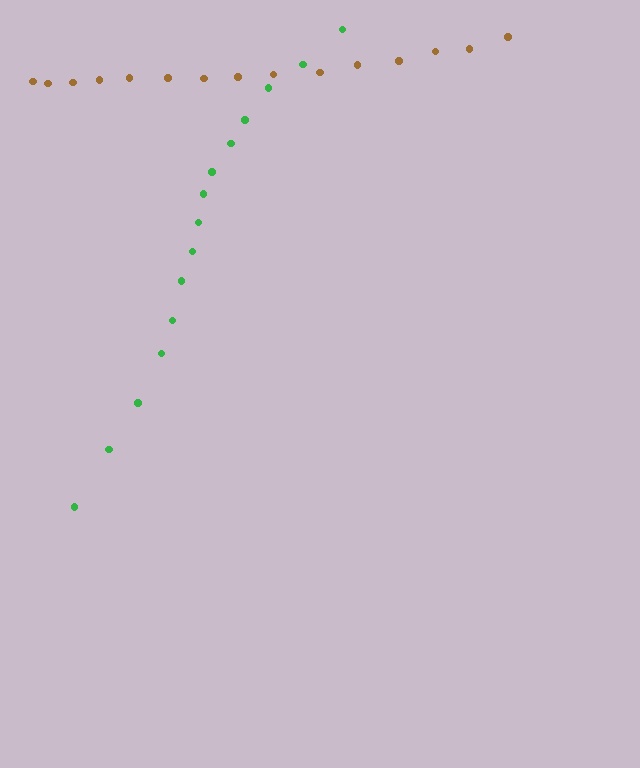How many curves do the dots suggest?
There are 2 distinct paths.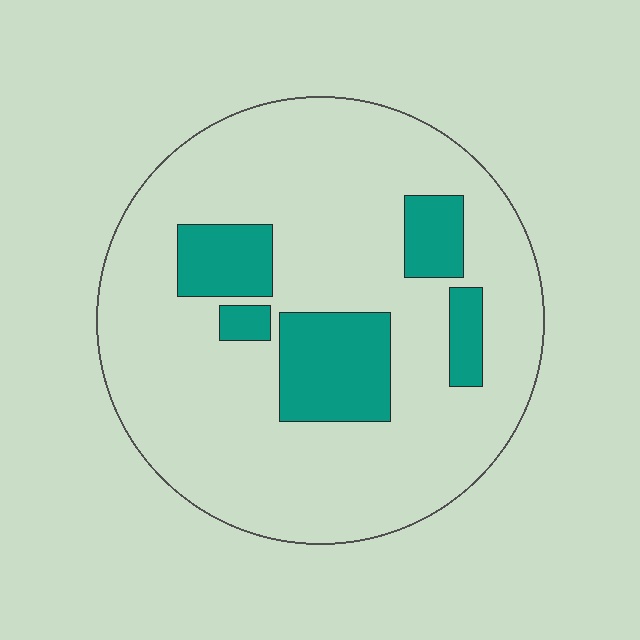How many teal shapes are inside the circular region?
5.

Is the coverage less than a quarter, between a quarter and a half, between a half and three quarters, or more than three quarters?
Less than a quarter.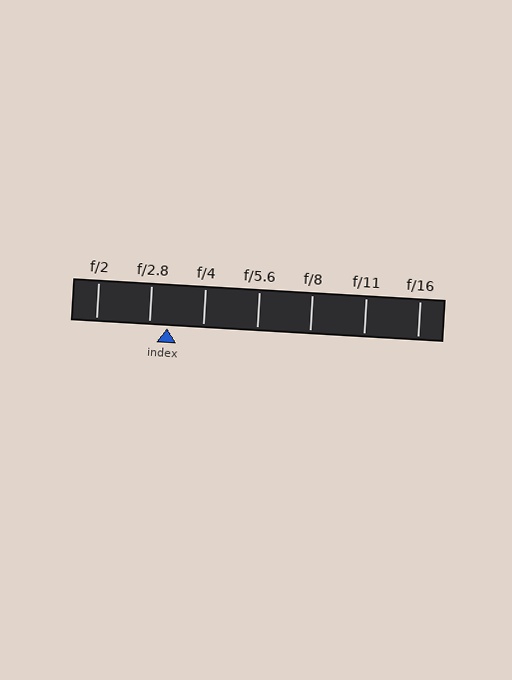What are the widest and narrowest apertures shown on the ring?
The widest aperture shown is f/2 and the narrowest is f/16.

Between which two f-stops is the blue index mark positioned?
The index mark is between f/2.8 and f/4.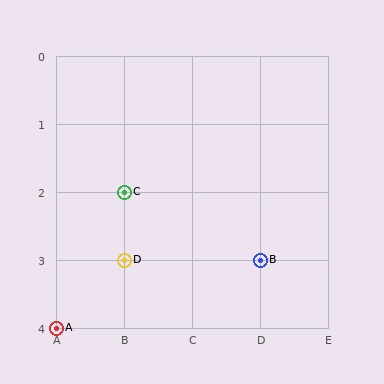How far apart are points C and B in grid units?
Points C and B are 2 columns and 1 row apart (about 2.2 grid units diagonally).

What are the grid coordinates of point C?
Point C is at grid coordinates (B, 2).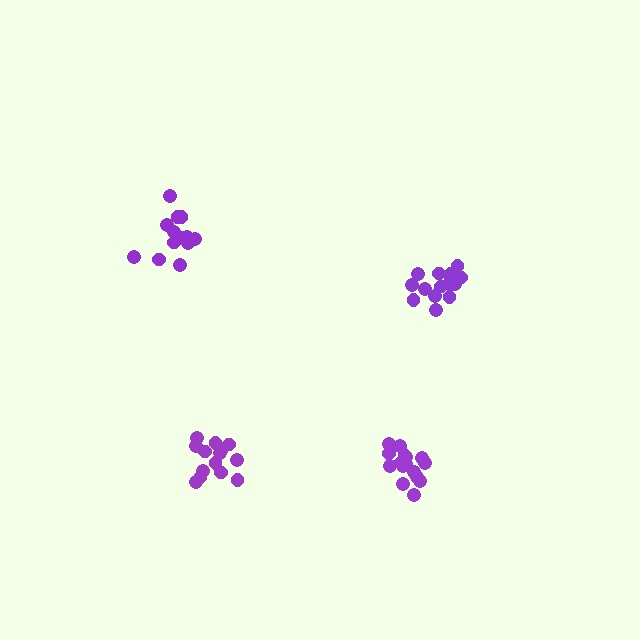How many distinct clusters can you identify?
There are 4 distinct clusters.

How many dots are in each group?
Group 1: 15 dots, Group 2: 14 dots, Group 3: 13 dots, Group 4: 16 dots (58 total).